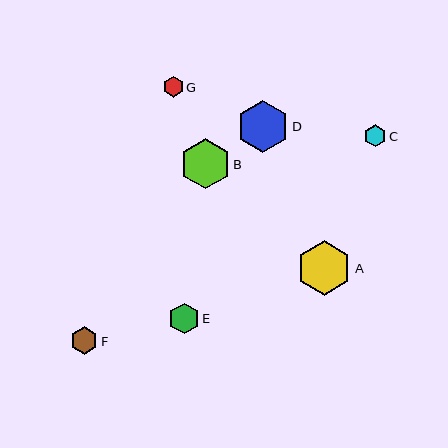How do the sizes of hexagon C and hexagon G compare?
Hexagon C and hexagon G are approximately the same size.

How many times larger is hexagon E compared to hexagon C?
Hexagon E is approximately 1.4 times the size of hexagon C.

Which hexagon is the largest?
Hexagon A is the largest with a size of approximately 55 pixels.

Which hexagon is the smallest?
Hexagon G is the smallest with a size of approximately 21 pixels.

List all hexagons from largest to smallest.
From largest to smallest: A, D, B, E, F, C, G.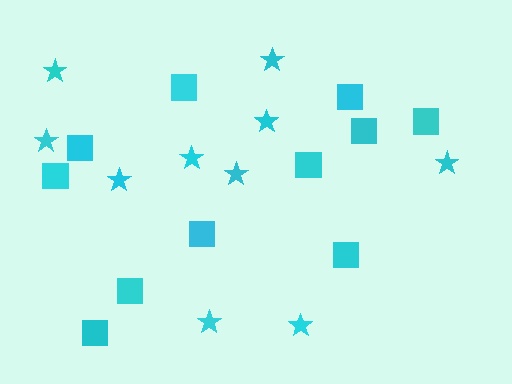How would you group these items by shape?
There are 2 groups: one group of stars (10) and one group of squares (11).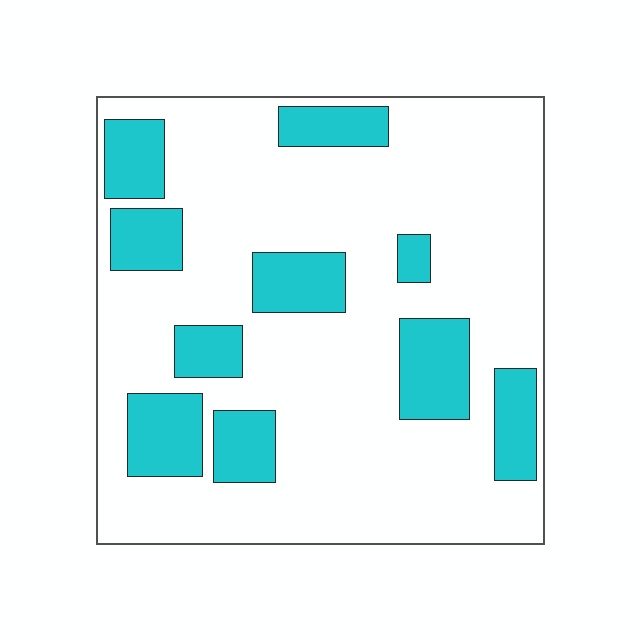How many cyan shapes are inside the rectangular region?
10.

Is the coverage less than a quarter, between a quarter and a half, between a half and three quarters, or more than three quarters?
Less than a quarter.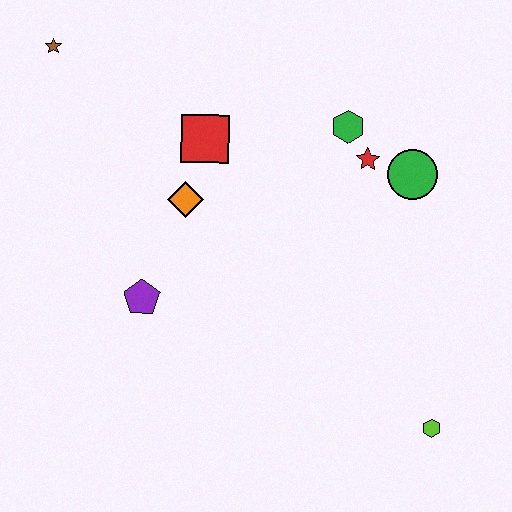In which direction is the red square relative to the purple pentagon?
The red square is above the purple pentagon.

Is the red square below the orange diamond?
No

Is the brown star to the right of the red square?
No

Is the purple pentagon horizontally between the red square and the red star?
No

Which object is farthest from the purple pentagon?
The lime hexagon is farthest from the purple pentagon.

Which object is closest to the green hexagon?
The red star is closest to the green hexagon.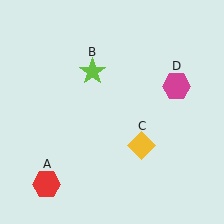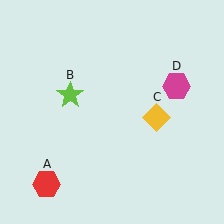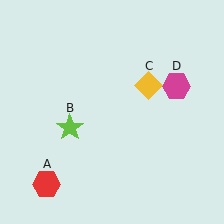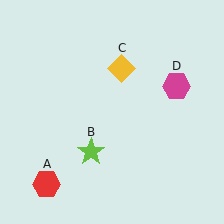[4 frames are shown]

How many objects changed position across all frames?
2 objects changed position: lime star (object B), yellow diamond (object C).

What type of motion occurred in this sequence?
The lime star (object B), yellow diamond (object C) rotated counterclockwise around the center of the scene.